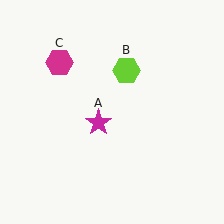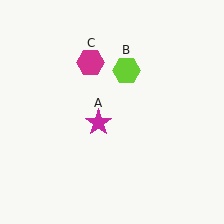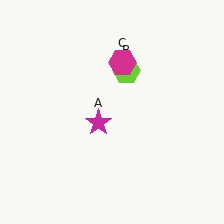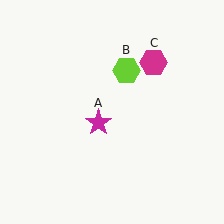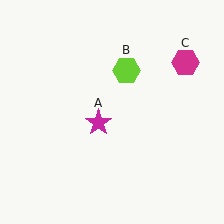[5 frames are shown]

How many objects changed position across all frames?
1 object changed position: magenta hexagon (object C).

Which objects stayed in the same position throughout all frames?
Magenta star (object A) and lime hexagon (object B) remained stationary.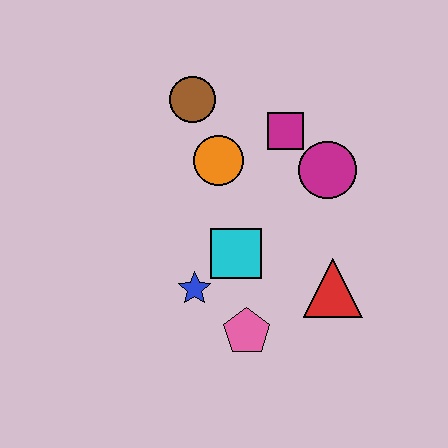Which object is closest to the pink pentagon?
The blue star is closest to the pink pentagon.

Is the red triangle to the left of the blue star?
No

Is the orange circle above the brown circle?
No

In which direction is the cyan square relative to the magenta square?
The cyan square is below the magenta square.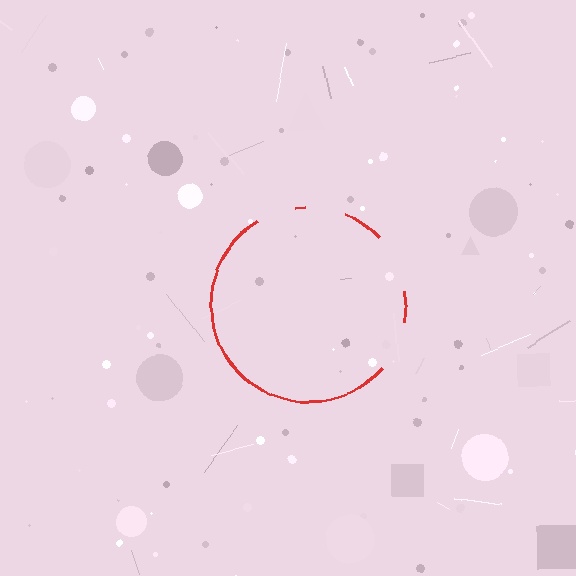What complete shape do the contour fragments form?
The contour fragments form a circle.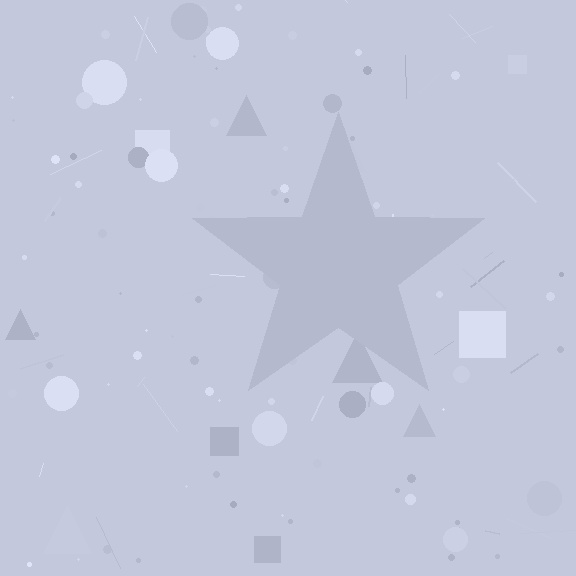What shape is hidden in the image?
A star is hidden in the image.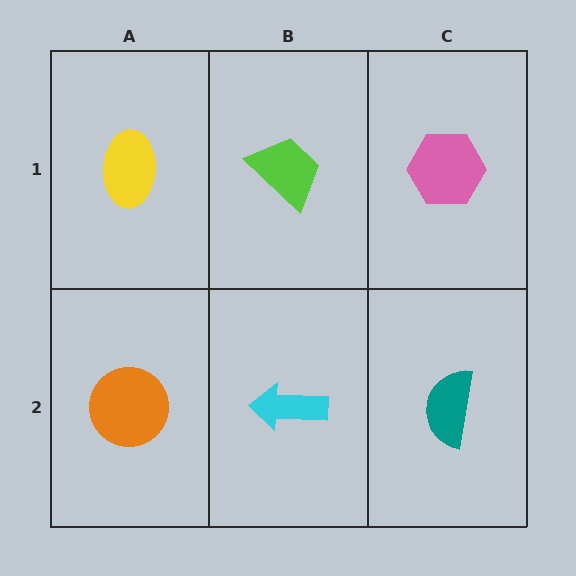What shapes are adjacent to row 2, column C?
A pink hexagon (row 1, column C), a cyan arrow (row 2, column B).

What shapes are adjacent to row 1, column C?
A teal semicircle (row 2, column C), a lime trapezoid (row 1, column B).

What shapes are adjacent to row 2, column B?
A lime trapezoid (row 1, column B), an orange circle (row 2, column A), a teal semicircle (row 2, column C).